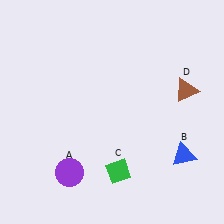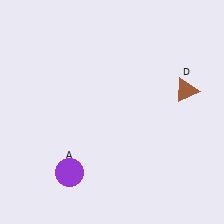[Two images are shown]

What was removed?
The green diamond (C), the blue triangle (B) were removed in Image 2.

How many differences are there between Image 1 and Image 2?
There are 2 differences between the two images.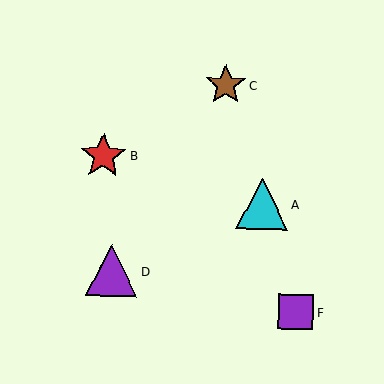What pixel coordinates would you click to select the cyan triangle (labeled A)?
Click at (262, 204) to select the cyan triangle A.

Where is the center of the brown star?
The center of the brown star is at (226, 85).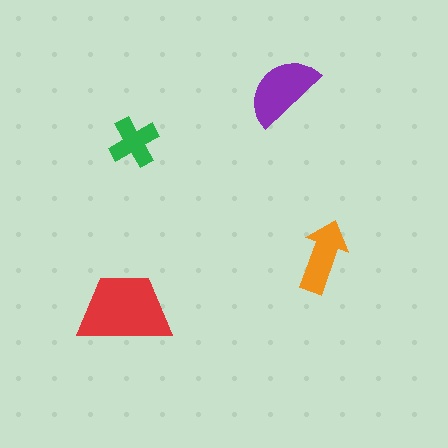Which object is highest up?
The purple semicircle is topmost.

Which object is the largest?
The red trapezoid.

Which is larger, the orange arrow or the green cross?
The orange arrow.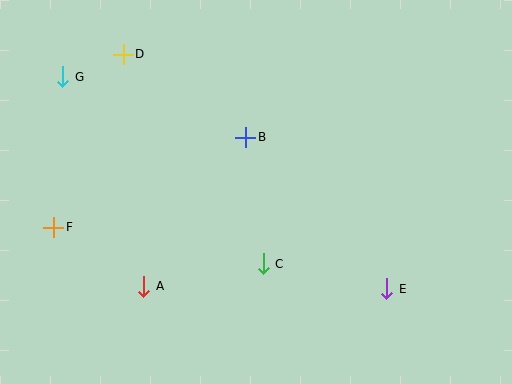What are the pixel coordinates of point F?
Point F is at (53, 227).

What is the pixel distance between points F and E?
The distance between F and E is 339 pixels.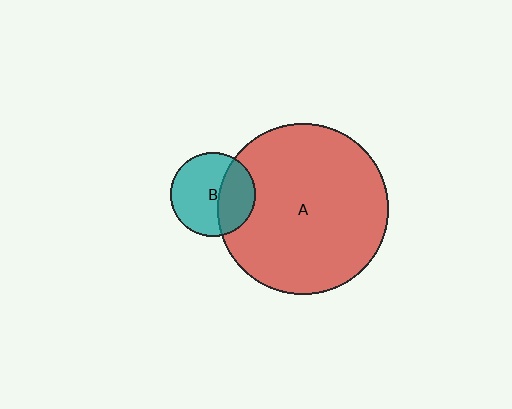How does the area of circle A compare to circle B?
Approximately 4.1 times.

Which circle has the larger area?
Circle A (red).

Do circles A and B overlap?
Yes.